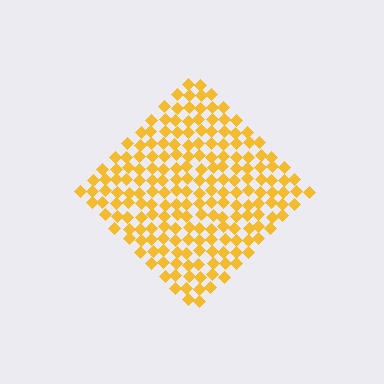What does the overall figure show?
The overall figure shows a diamond.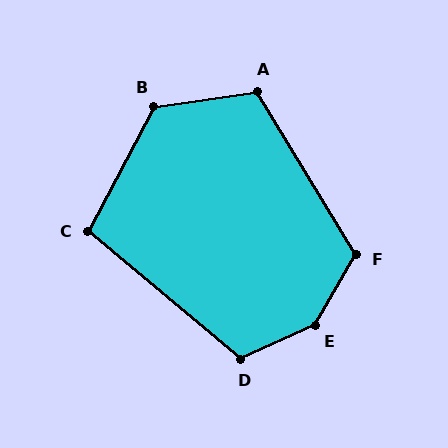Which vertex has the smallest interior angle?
C, at approximately 102 degrees.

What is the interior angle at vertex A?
Approximately 113 degrees (obtuse).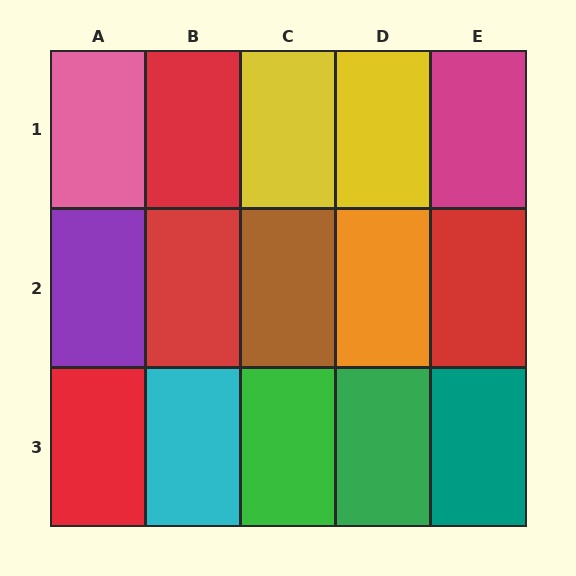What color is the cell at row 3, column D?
Green.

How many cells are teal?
1 cell is teal.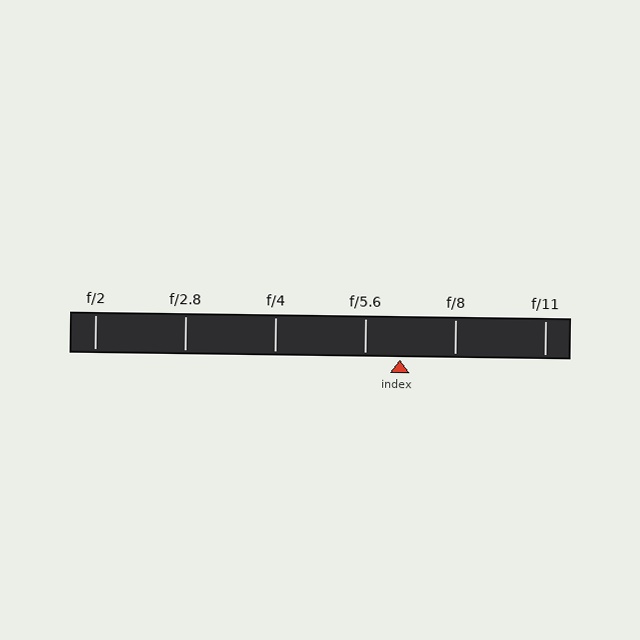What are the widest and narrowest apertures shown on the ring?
The widest aperture shown is f/2 and the narrowest is f/11.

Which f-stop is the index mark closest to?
The index mark is closest to f/5.6.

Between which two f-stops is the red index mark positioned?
The index mark is between f/5.6 and f/8.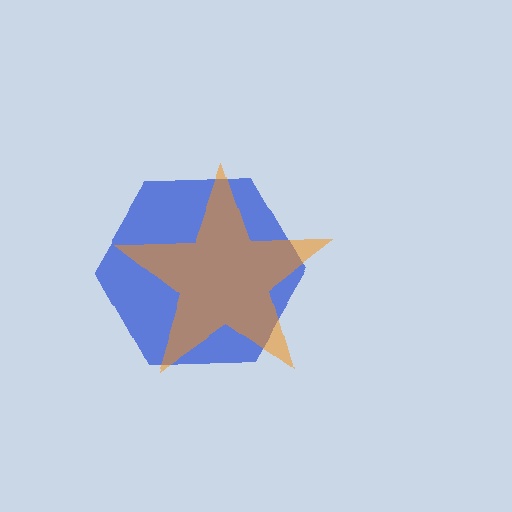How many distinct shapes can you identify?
There are 2 distinct shapes: a blue hexagon, an orange star.